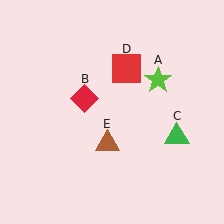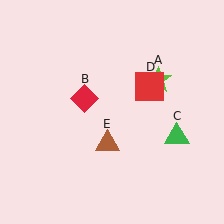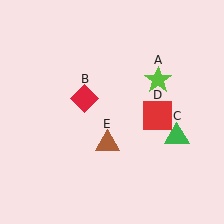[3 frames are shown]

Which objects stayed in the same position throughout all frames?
Lime star (object A) and red diamond (object B) and green triangle (object C) and brown triangle (object E) remained stationary.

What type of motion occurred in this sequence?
The red square (object D) rotated clockwise around the center of the scene.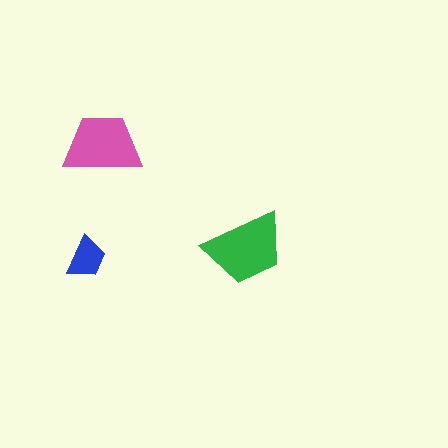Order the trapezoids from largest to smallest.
the green one, the pink one, the blue one.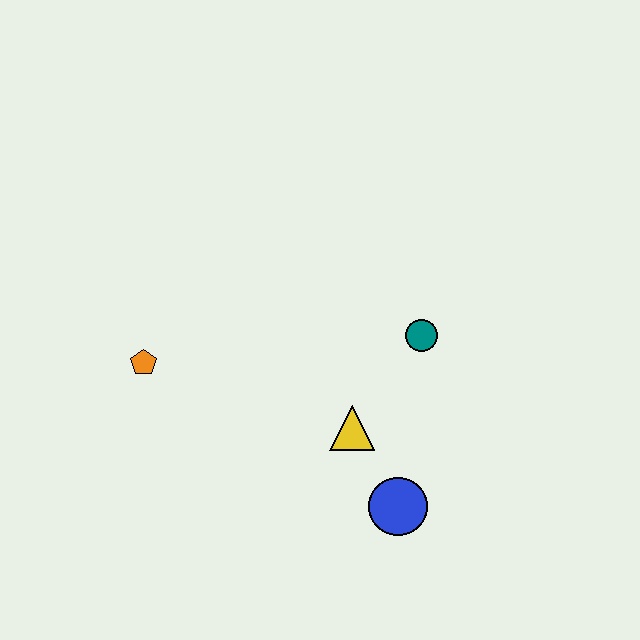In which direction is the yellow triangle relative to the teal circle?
The yellow triangle is below the teal circle.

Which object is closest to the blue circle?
The yellow triangle is closest to the blue circle.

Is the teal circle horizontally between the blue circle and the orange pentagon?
No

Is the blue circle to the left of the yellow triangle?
No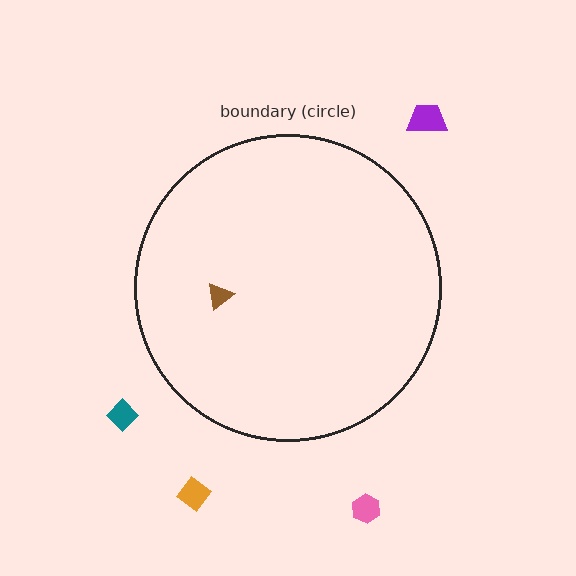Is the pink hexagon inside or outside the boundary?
Outside.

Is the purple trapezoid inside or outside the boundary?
Outside.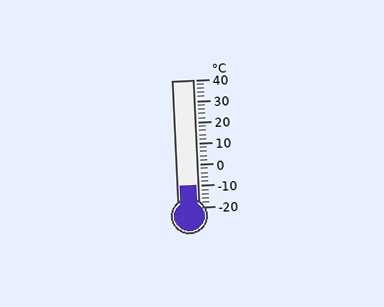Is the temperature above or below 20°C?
The temperature is below 20°C.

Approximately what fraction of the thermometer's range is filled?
The thermometer is filled to approximately 15% of its range.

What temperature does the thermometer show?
The thermometer shows approximately -10°C.